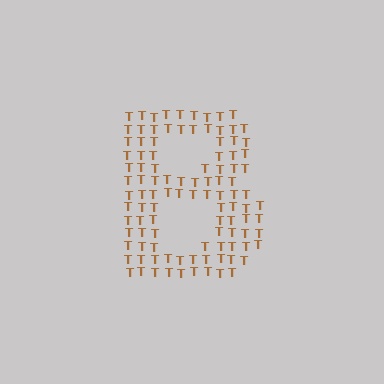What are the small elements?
The small elements are letter T's.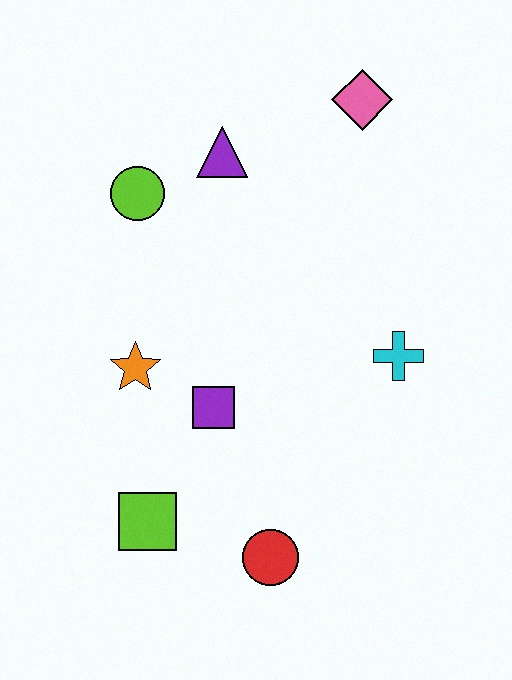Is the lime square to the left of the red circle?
Yes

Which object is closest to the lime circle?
The purple triangle is closest to the lime circle.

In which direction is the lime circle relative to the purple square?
The lime circle is above the purple square.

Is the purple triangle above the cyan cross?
Yes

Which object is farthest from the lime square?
The pink diamond is farthest from the lime square.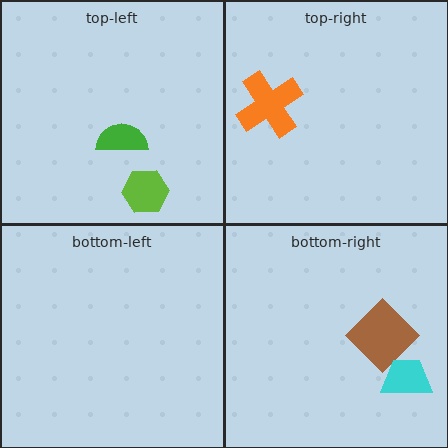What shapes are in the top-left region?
The green semicircle, the lime hexagon.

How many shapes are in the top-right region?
1.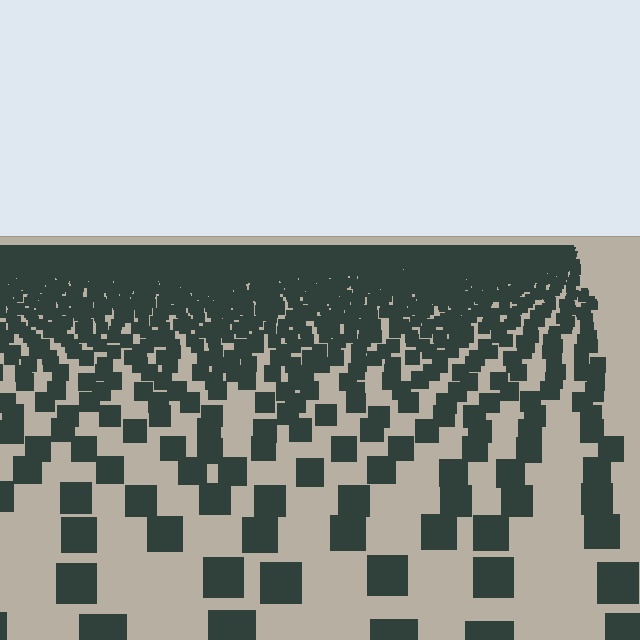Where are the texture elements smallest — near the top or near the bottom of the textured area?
Near the top.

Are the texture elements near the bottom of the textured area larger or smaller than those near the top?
Larger. Near the bottom, elements are closer to the viewer and appear at a bigger on-screen size.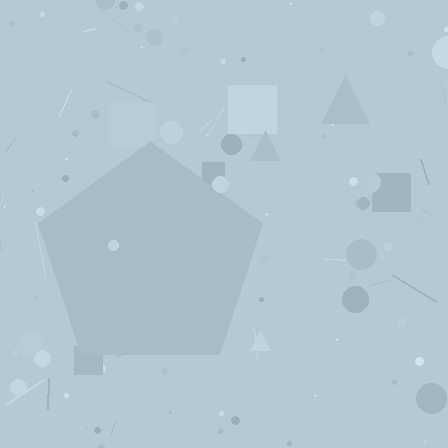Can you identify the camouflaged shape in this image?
The camouflaged shape is a pentagon.